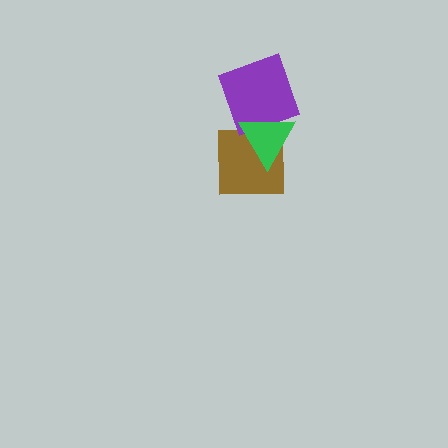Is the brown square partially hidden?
Yes, it is partially covered by another shape.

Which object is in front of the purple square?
The green triangle is in front of the purple square.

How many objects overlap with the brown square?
1 object overlaps with the brown square.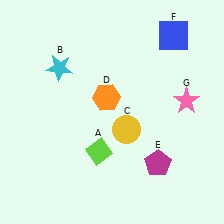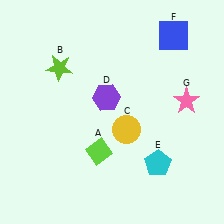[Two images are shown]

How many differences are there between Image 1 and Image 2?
There are 3 differences between the two images.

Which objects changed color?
B changed from cyan to lime. D changed from orange to purple. E changed from magenta to cyan.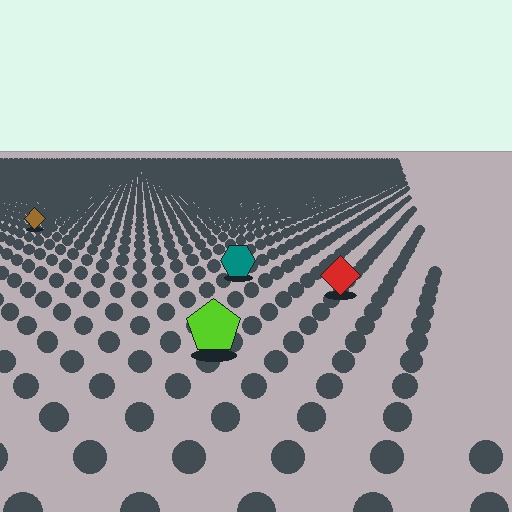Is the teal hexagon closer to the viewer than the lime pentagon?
No. The lime pentagon is closer — you can tell from the texture gradient: the ground texture is coarser near it.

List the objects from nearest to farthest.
From nearest to farthest: the lime pentagon, the red diamond, the teal hexagon, the brown diamond.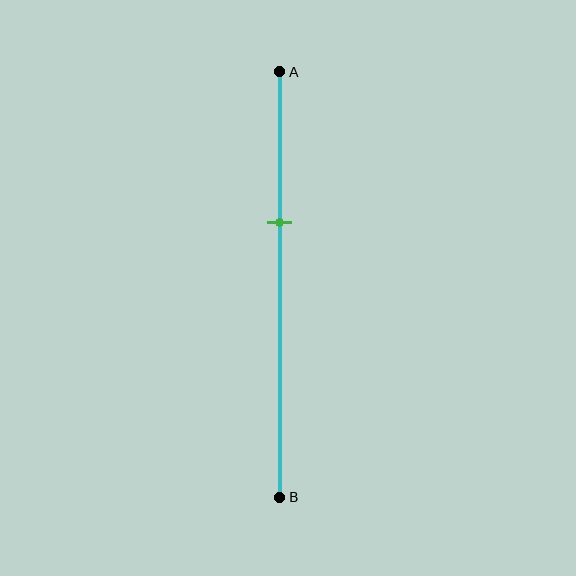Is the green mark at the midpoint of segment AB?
No, the mark is at about 35% from A, not at the 50% midpoint.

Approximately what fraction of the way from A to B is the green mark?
The green mark is approximately 35% of the way from A to B.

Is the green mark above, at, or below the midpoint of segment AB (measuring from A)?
The green mark is above the midpoint of segment AB.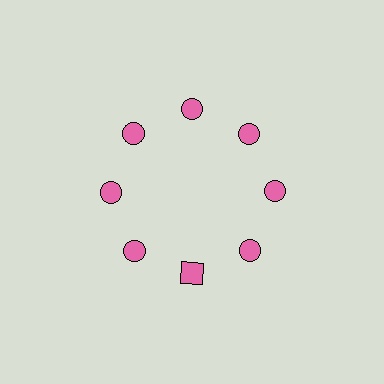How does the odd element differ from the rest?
It has a different shape: square instead of circle.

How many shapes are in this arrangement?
There are 8 shapes arranged in a ring pattern.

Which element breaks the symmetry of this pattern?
The pink square at roughly the 6 o'clock position breaks the symmetry. All other shapes are pink circles.